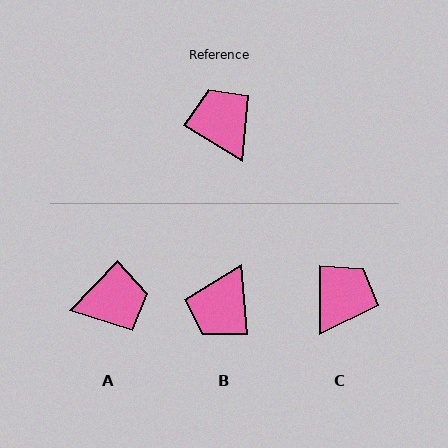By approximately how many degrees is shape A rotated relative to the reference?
Approximately 103 degrees clockwise.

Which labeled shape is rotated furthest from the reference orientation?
B, about 126 degrees away.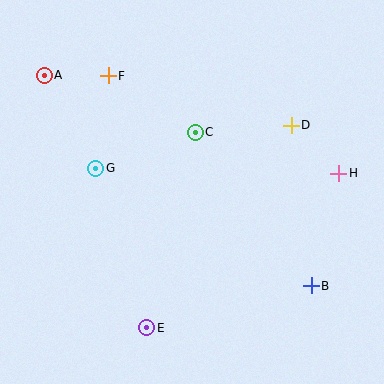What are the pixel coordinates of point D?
Point D is at (291, 125).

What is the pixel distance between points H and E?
The distance between H and E is 246 pixels.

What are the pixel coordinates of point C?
Point C is at (195, 132).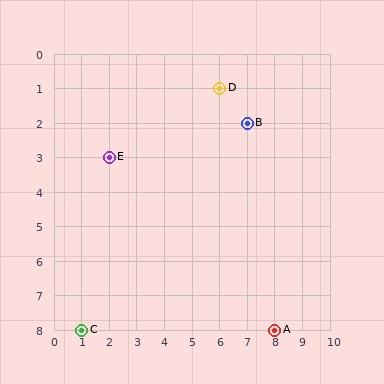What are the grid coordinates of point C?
Point C is at grid coordinates (1, 8).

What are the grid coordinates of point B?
Point B is at grid coordinates (7, 2).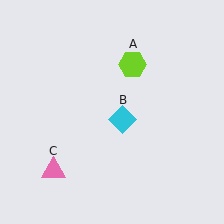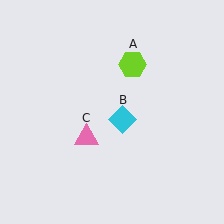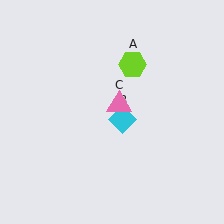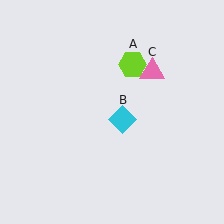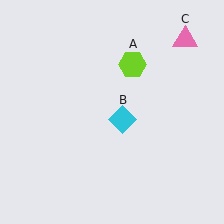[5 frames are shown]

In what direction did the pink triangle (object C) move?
The pink triangle (object C) moved up and to the right.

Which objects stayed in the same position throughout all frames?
Lime hexagon (object A) and cyan diamond (object B) remained stationary.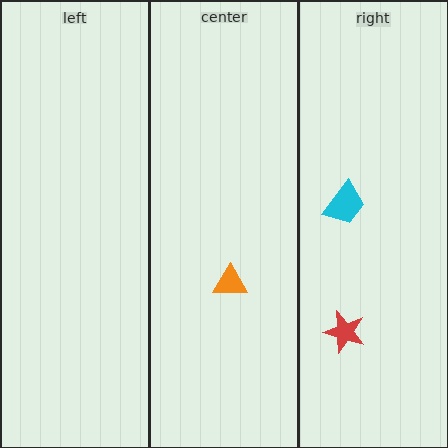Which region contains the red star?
The right region.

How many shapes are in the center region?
1.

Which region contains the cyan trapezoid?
The right region.